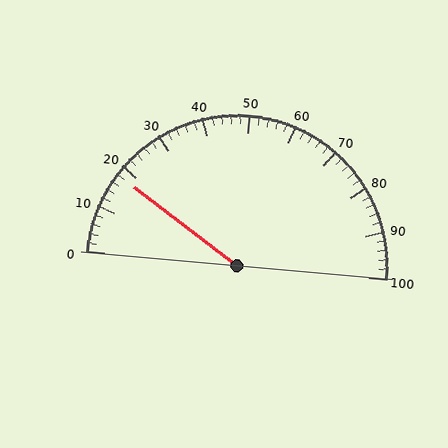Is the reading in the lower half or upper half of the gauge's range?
The reading is in the lower half of the range (0 to 100).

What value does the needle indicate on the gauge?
The needle indicates approximately 18.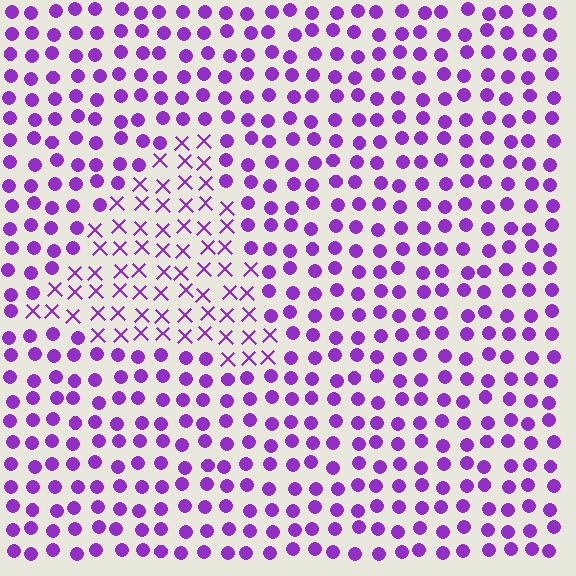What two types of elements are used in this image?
The image uses X marks inside the triangle region and circles outside it.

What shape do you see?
I see a triangle.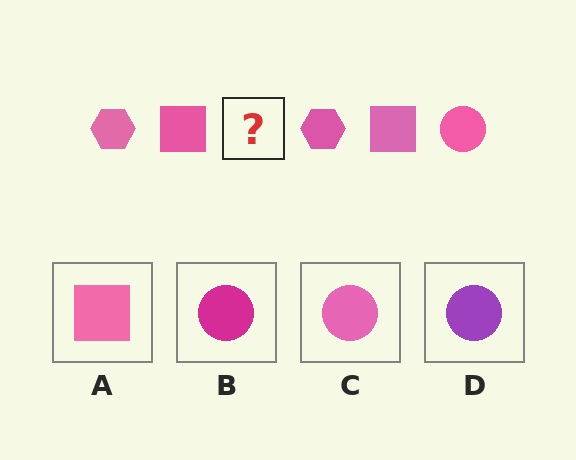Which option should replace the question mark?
Option C.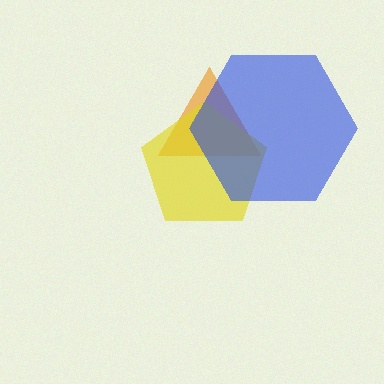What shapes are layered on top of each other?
The layered shapes are: an orange triangle, a yellow pentagon, a blue hexagon.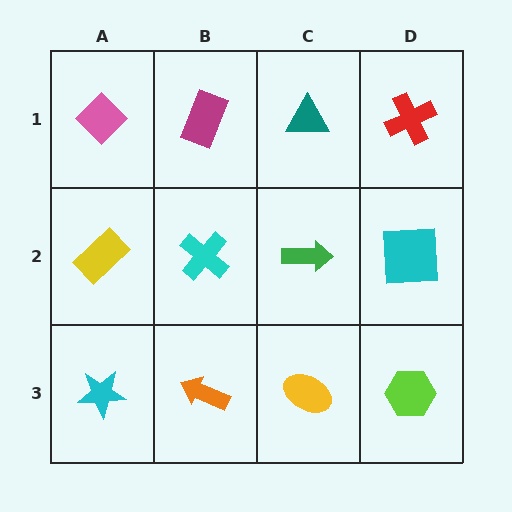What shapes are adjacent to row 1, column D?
A cyan square (row 2, column D), a teal triangle (row 1, column C).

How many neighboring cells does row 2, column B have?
4.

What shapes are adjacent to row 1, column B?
A cyan cross (row 2, column B), a pink diamond (row 1, column A), a teal triangle (row 1, column C).